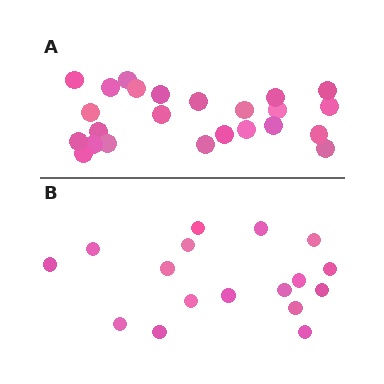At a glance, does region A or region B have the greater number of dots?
Region A (the top region) has more dots.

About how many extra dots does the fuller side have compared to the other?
Region A has roughly 8 or so more dots than region B.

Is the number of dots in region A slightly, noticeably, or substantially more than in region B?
Region A has noticeably more, but not dramatically so. The ratio is roughly 1.4 to 1.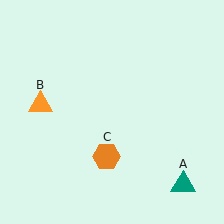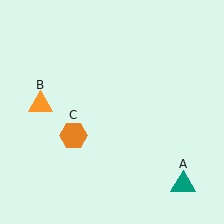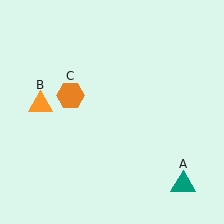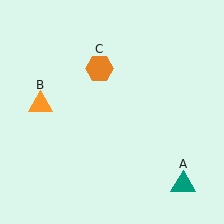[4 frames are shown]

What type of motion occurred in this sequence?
The orange hexagon (object C) rotated clockwise around the center of the scene.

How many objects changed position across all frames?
1 object changed position: orange hexagon (object C).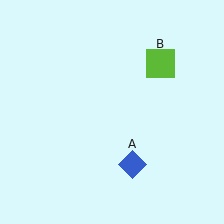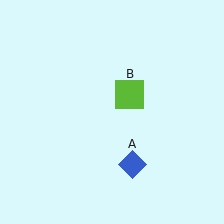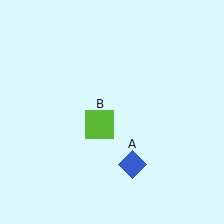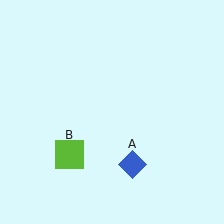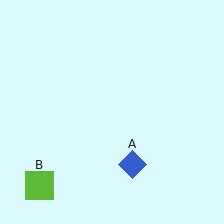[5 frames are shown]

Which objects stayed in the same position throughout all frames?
Blue diamond (object A) remained stationary.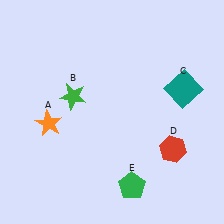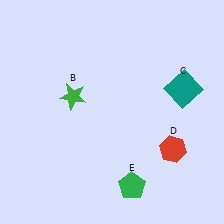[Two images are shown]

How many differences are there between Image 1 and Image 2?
There is 1 difference between the two images.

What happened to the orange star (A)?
The orange star (A) was removed in Image 2. It was in the bottom-left area of Image 1.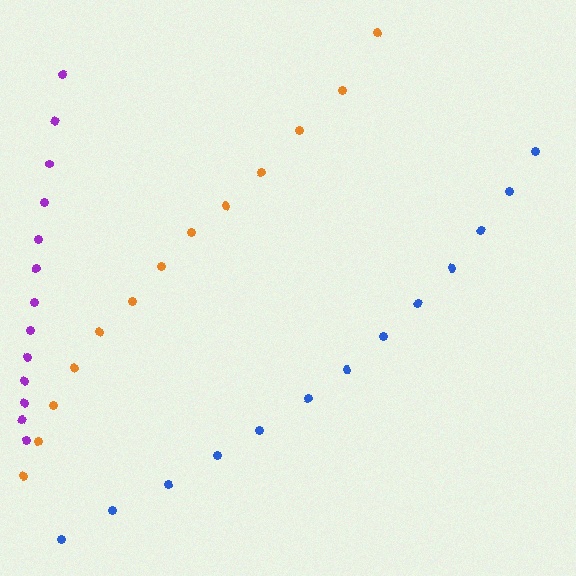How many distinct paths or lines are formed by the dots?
There are 3 distinct paths.